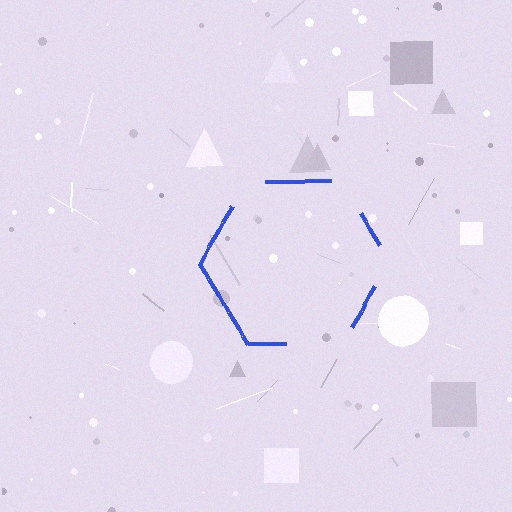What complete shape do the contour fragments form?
The contour fragments form a hexagon.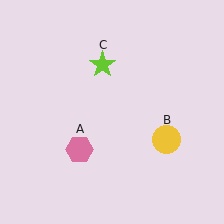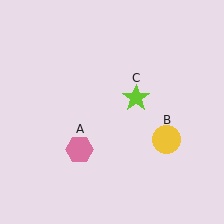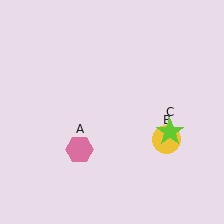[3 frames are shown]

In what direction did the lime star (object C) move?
The lime star (object C) moved down and to the right.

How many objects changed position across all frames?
1 object changed position: lime star (object C).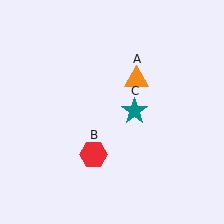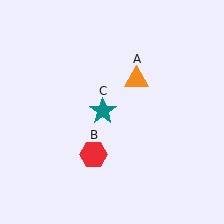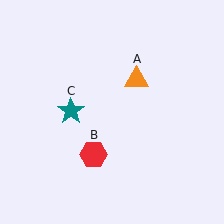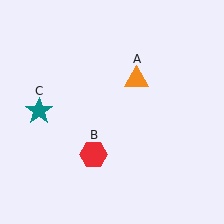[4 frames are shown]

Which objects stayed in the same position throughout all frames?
Orange triangle (object A) and red hexagon (object B) remained stationary.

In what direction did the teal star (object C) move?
The teal star (object C) moved left.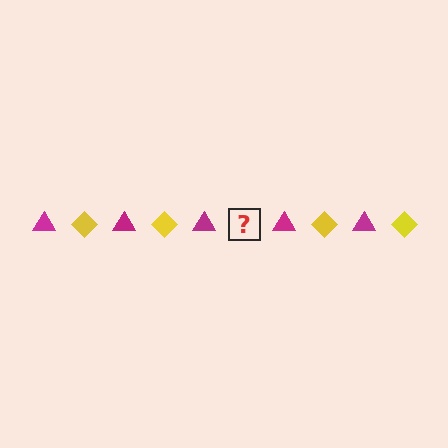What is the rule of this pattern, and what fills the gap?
The rule is that the pattern alternates between magenta triangle and yellow diamond. The gap should be filled with a yellow diamond.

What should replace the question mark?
The question mark should be replaced with a yellow diamond.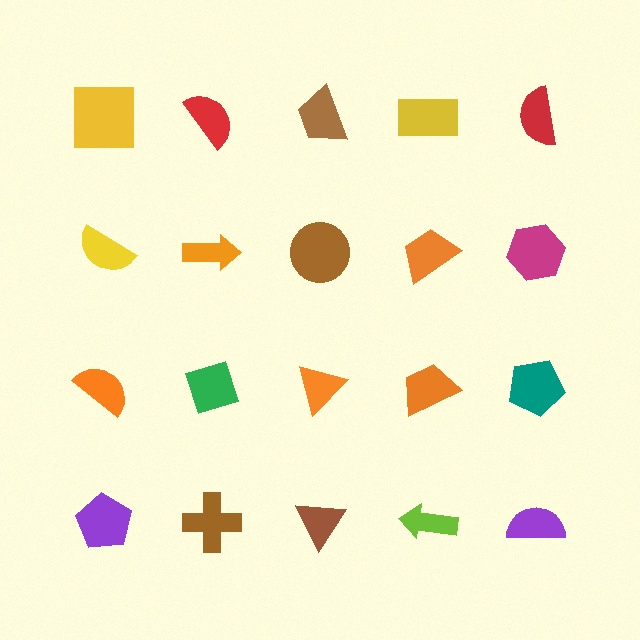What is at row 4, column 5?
A purple semicircle.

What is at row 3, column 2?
A green diamond.